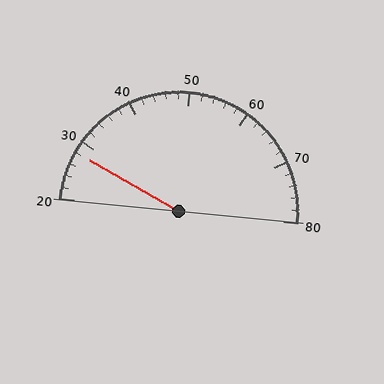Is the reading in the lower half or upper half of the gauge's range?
The reading is in the lower half of the range (20 to 80).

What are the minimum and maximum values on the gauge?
The gauge ranges from 20 to 80.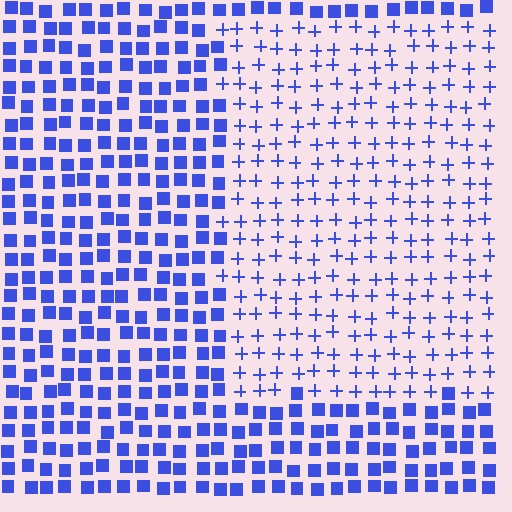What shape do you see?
I see a rectangle.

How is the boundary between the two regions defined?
The boundary is defined by a change in element shape: plus signs inside vs. squares outside. All elements share the same color and spacing.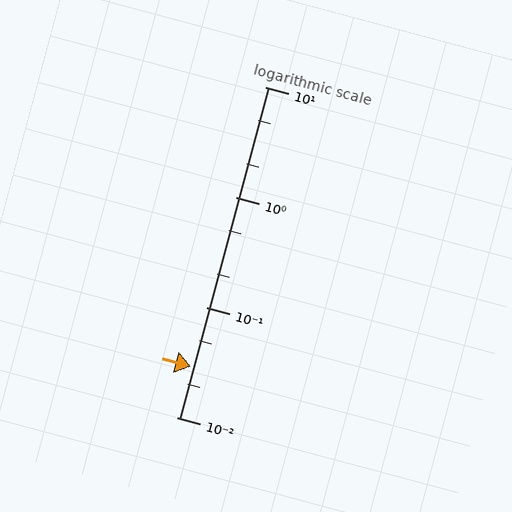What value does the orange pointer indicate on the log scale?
The pointer indicates approximately 0.029.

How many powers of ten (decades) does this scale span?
The scale spans 3 decades, from 0.01 to 10.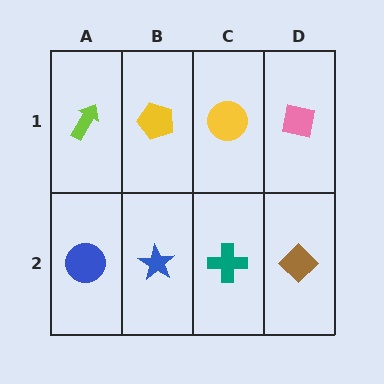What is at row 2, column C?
A teal cross.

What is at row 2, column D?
A brown diamond.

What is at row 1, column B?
A yellow pentagon.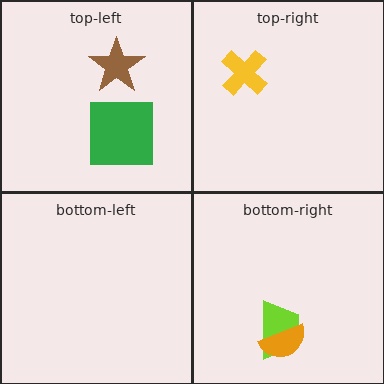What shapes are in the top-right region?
The yellow cross.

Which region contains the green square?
The top-left region.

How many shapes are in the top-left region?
2.